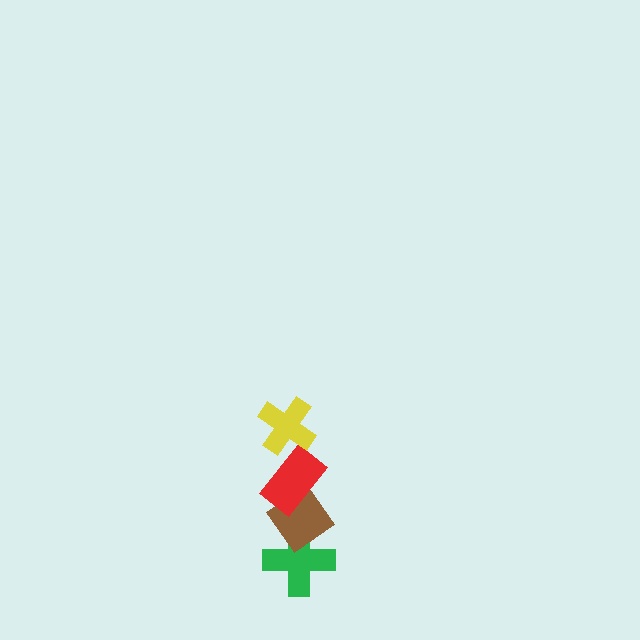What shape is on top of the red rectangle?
The yellow cross is on top of the red rectangle.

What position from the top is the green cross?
The green cross is 4th from the top.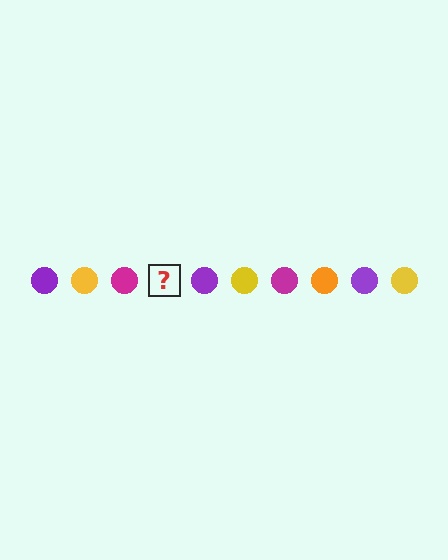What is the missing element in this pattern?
The missing element is an orange circle.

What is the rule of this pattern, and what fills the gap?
The rule is that the pattern cycles through purple, yellow, magenta, orange circles. The gap should be filled with an orange circle.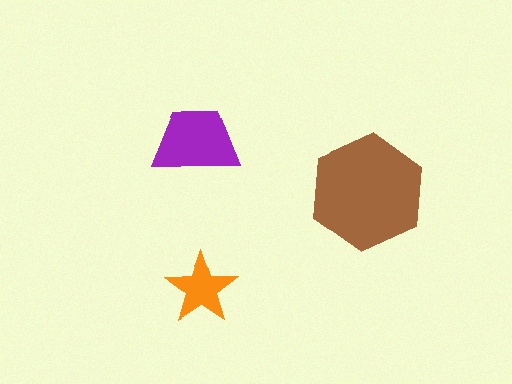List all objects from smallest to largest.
The orange star, the purple trapezoid, the brown hexagon.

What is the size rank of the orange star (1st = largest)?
3rd.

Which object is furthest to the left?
The purple trapezoid is leftmost.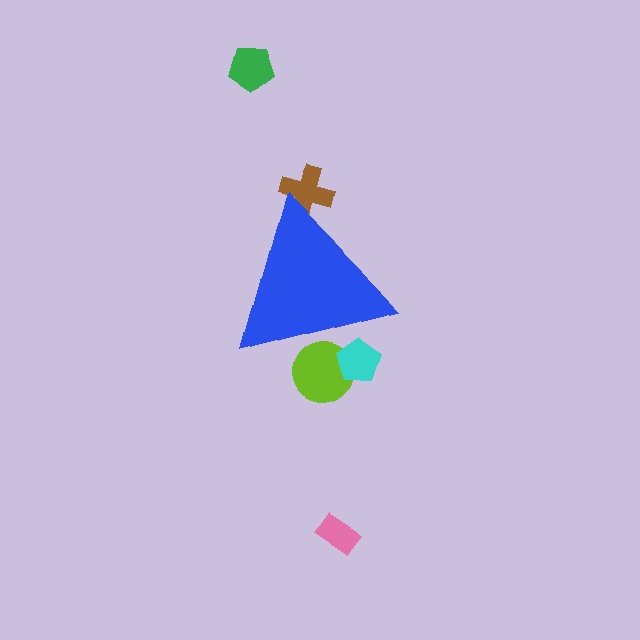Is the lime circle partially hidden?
Yes, the lime circle is partially hidden behind the blue triangle.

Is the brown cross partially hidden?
Yes, the brown cross is partially hidden behind the blue triangle.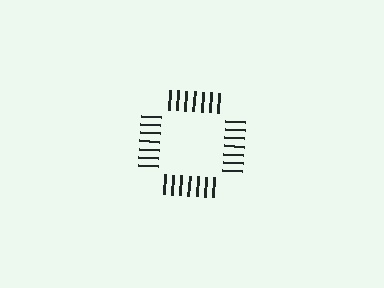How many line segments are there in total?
28 — 7 along each of the 4 edges.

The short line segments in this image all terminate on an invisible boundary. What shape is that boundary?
An illusory square — the line segments terminate on its edges but no continuous stroke is drawn.